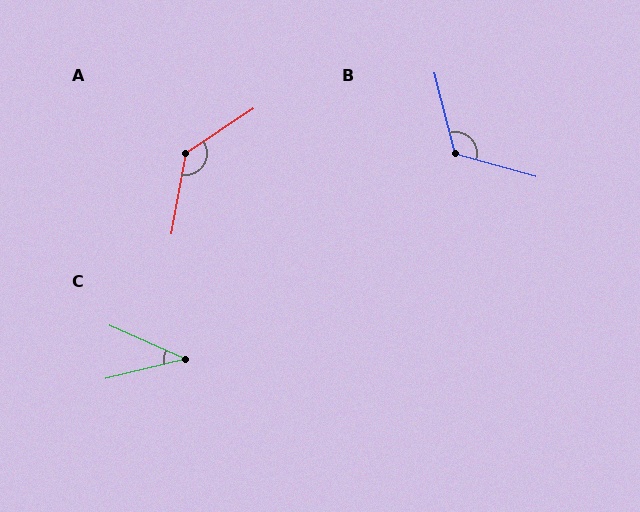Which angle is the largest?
A, at approximately 133 degrees.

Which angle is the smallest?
C, at approximately 38 degrees.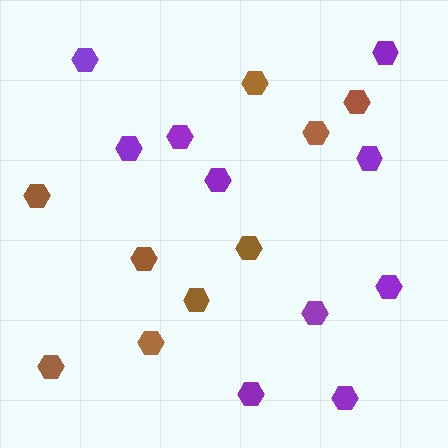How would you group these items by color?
There are 2 groups: one group of brown hexagons (9) and one group of purple hexagons (10).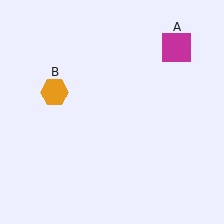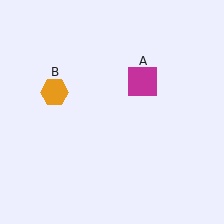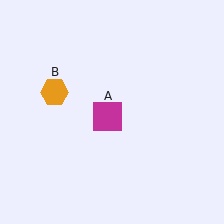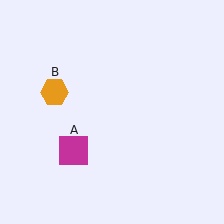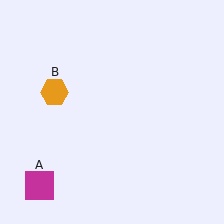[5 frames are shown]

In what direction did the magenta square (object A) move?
The magenta square (object A) moved down and to the left.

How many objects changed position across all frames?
1 object changed position: magenta square (object A).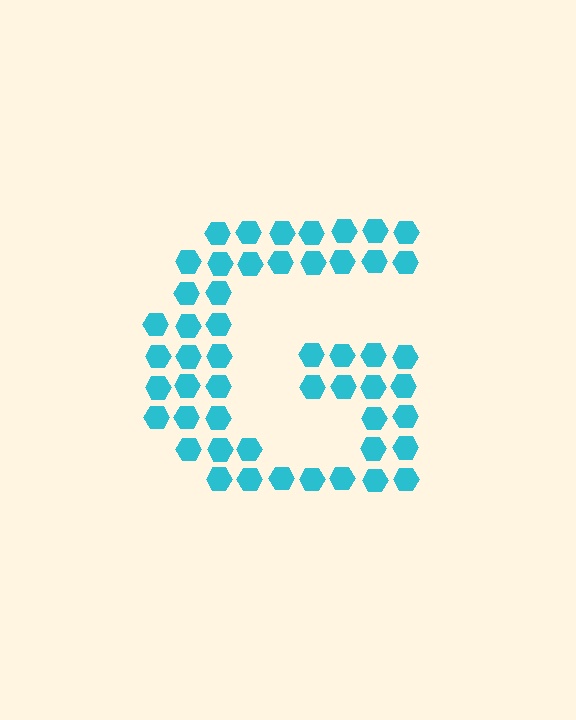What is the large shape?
The large shape is the letter G.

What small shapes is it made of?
It is made of small hexagons.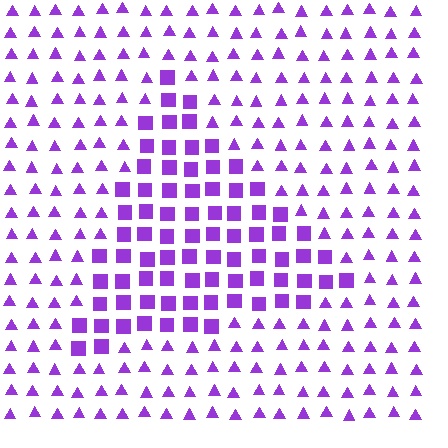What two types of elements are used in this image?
The image uses squares inside the triangle region and triangles outside it.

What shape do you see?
I see a triangle.